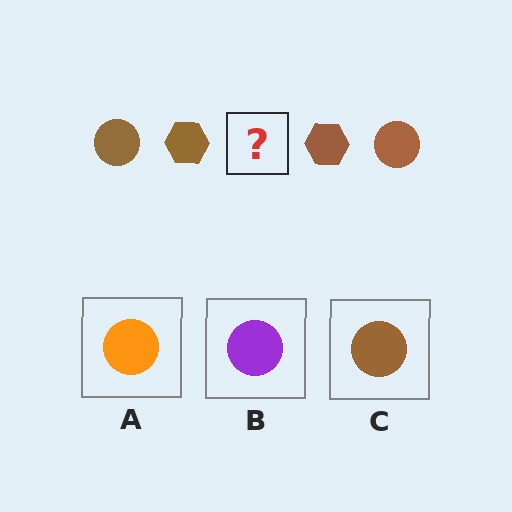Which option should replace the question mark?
Option C.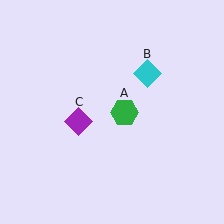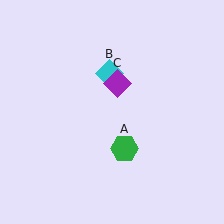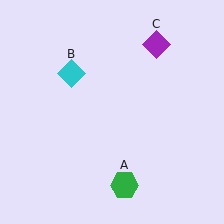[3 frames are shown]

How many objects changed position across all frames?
3 objects changed position: green hexagon (object A), cyan diamond (object B), purple diamond (object C).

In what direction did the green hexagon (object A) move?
The green hexagon (object A) moved down.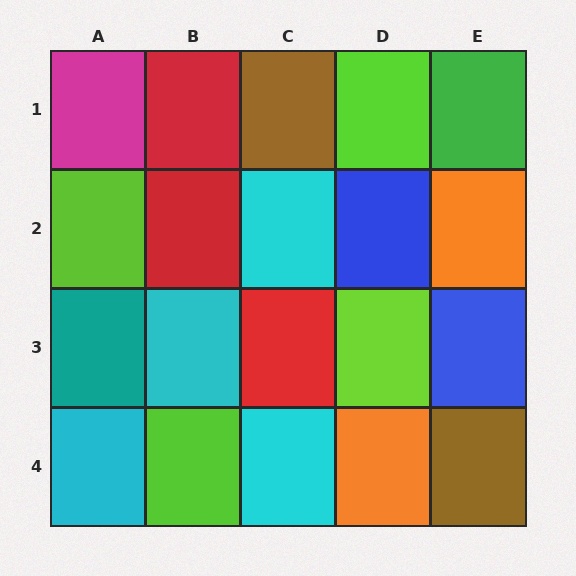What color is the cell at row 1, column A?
Magenta.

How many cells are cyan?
4 cells are cyan.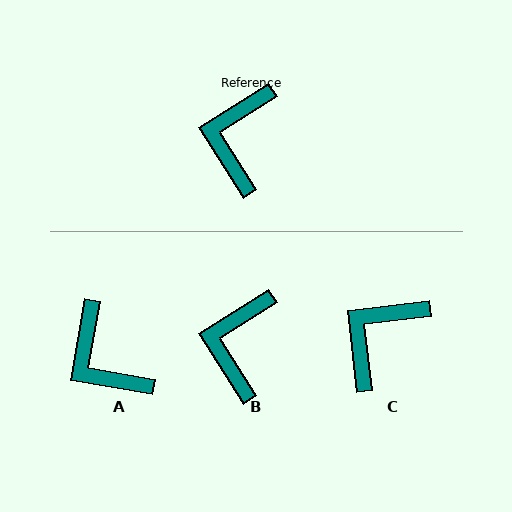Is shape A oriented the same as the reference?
No, it is off by about 47 degrees.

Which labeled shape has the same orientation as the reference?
B.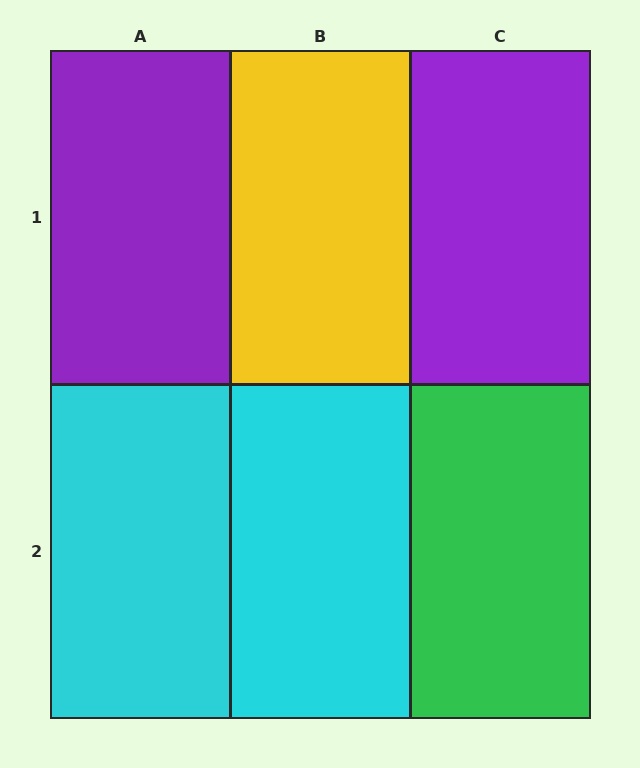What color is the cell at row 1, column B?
Yellow.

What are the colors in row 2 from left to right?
Cyan, cyan, green.